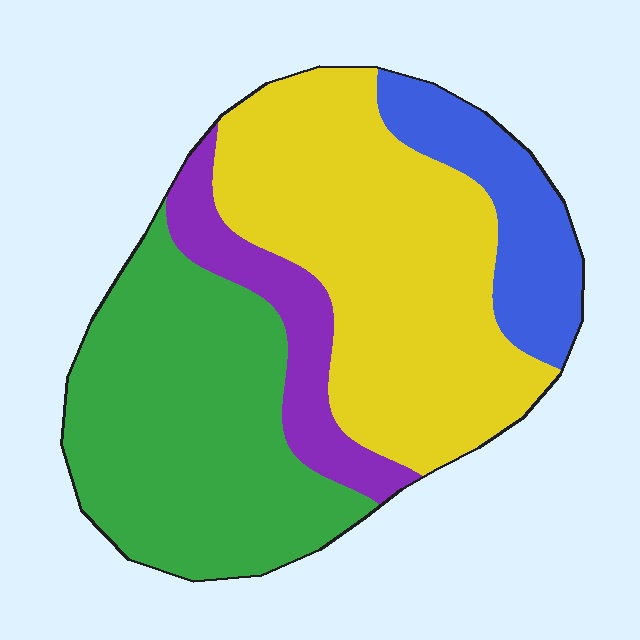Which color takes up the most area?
Yellow, at roughly 40%.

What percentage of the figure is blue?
Blue covers around 15% of the figure.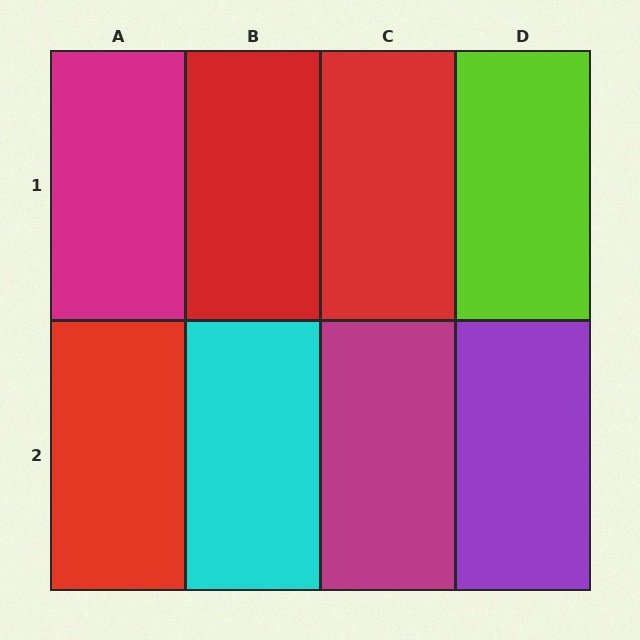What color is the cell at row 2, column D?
Purple.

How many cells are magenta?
2 cells are magenta.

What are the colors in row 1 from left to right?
Magenta, red, red, lime.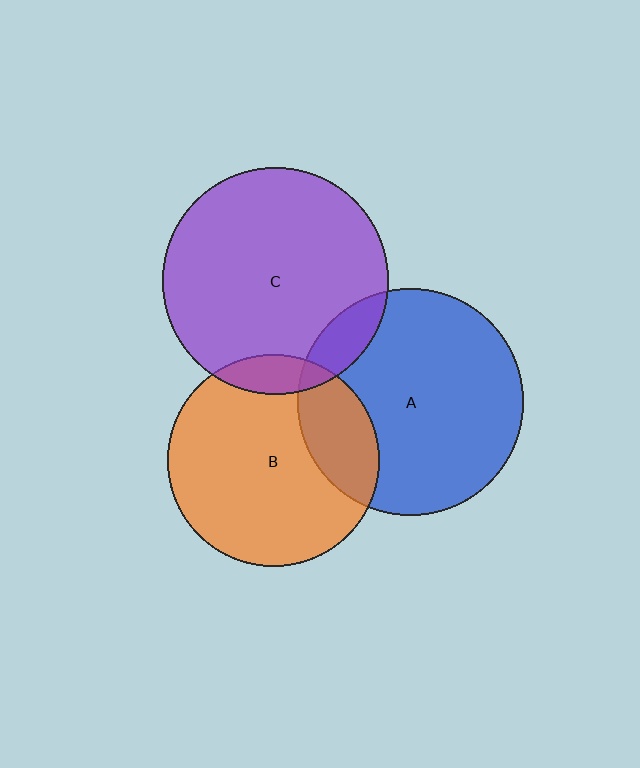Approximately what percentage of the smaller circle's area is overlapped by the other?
Approximately 10%.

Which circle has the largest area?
Circle C (purple).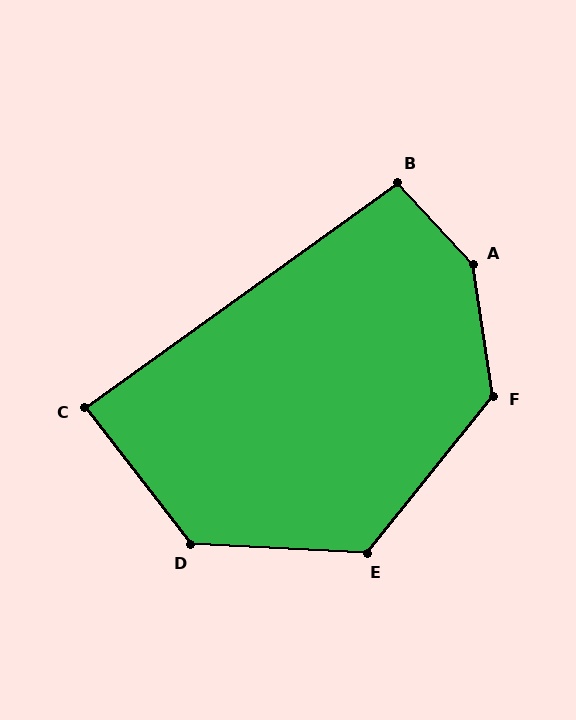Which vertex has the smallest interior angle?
C, at approximately 88 degrees.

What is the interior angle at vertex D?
Approximately 130 degrees (obtuse).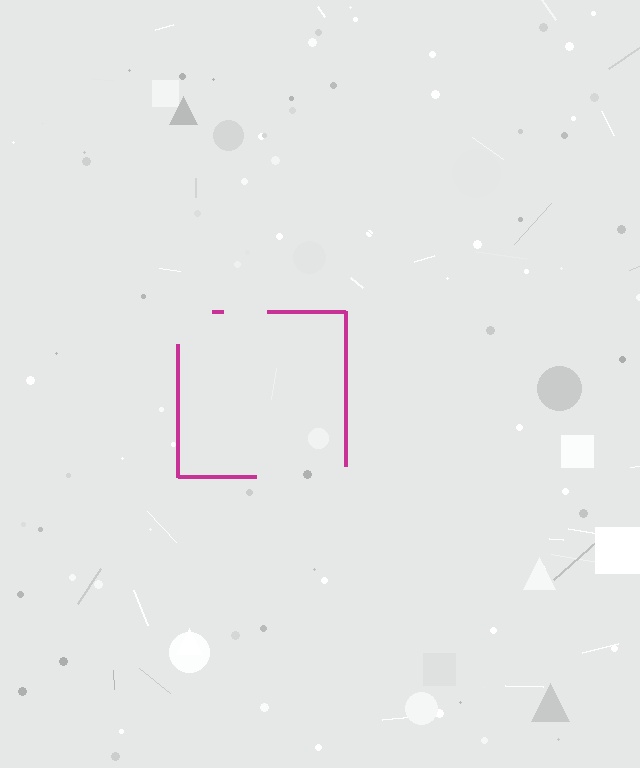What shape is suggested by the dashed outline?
The dashed outline suggests a square.